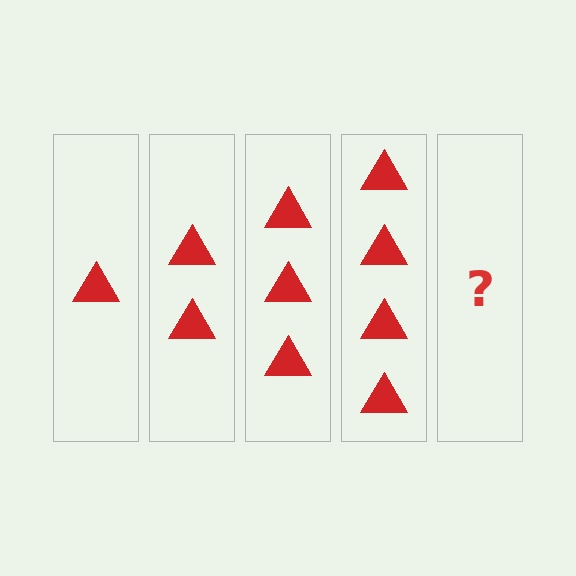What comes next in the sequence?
The next element should be 5 triangles.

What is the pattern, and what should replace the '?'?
The pattern is that each step adds one more triangle. The '?' should be 5 triangles.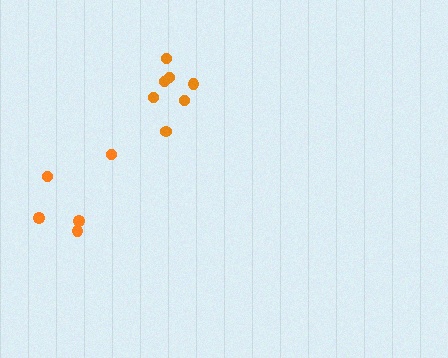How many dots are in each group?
Group 1: 7 dots, Group 2: 5 dots (12 total).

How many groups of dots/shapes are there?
There are 2 groups.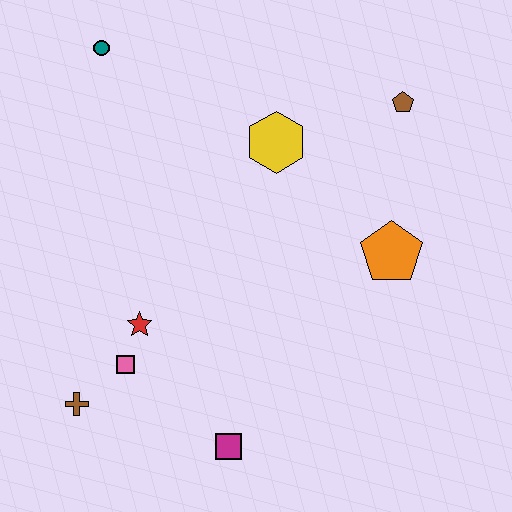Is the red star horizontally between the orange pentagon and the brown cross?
Yes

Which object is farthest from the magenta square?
The teal circle is farthest from the magenta square.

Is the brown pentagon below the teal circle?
Yes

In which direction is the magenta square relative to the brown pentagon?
The magenta square is below the brown pentagon.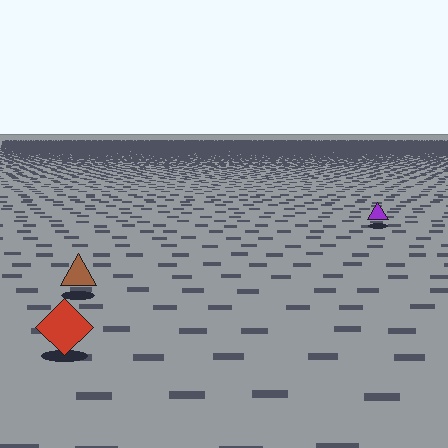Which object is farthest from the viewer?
The purple triangle is farthest from the viewer. It appears smaller and the ground texture around it is denser.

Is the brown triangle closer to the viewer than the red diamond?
No. The red diamond is closer — you can tell from the texture gradient: the ground texture is coarser near it.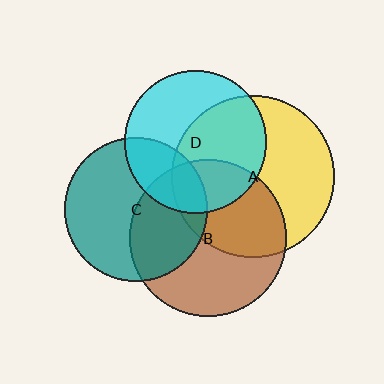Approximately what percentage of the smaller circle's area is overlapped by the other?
Approximately 40%.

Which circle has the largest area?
Circle A (yellow).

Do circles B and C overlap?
Yes.